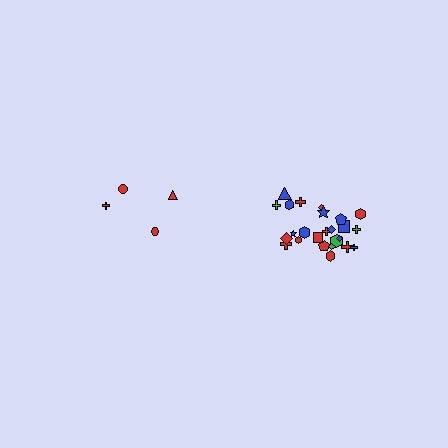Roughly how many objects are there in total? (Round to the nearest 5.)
Roughly 30 objects in total.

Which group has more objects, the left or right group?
The right group.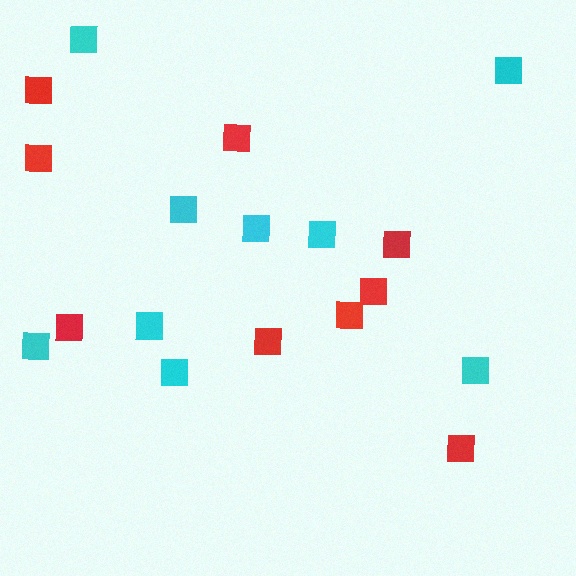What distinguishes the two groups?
There are 2 groups: one group of cyan squares (9) and one group of red squares (9).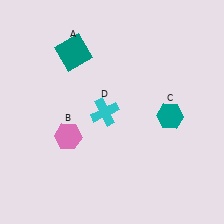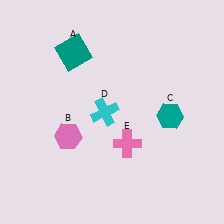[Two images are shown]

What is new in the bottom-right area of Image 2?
A pink cross (E) was added in the bottom-right area of Image 2.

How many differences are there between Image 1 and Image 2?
There is 1 difference between the two images.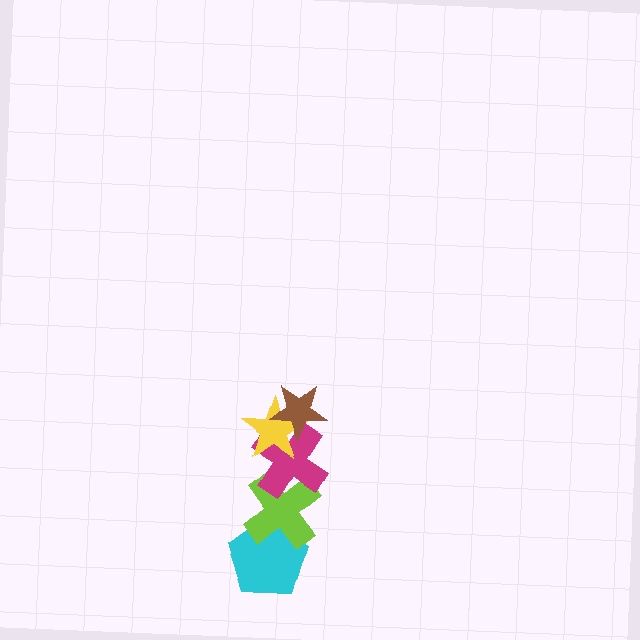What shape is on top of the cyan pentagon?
The lime cross is on top of the cyan pentagon.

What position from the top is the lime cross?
The lime cross is 4th from the top.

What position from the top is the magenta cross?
The magenta cross is 3rd from the top.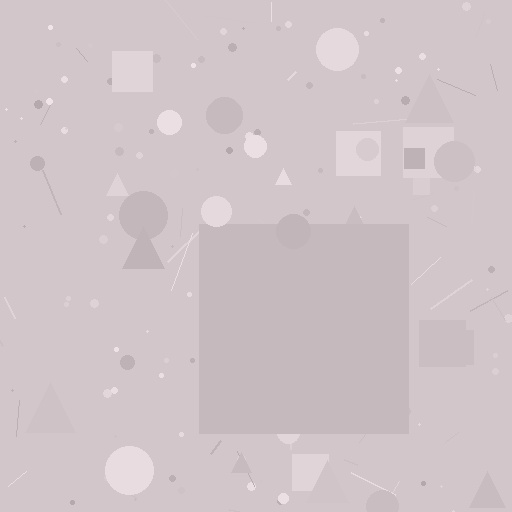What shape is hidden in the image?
A square is hidden in the image.